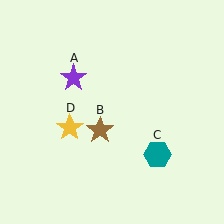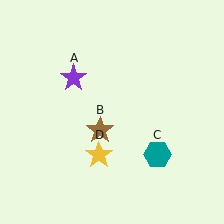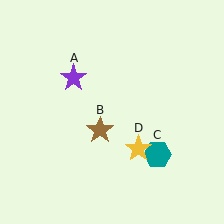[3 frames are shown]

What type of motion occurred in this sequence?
The yellow star (object D) rotated counterclockwise around the center of the scene.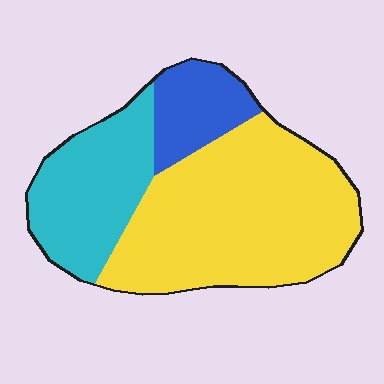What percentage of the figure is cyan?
Cyan takes up about one quarter (1/4) of the figure.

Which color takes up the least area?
Blue, at roughly 15%.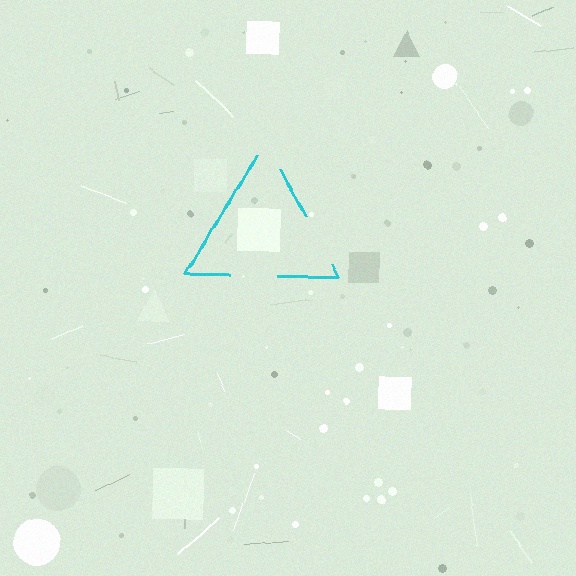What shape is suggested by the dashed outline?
The dashed outline suggests a triangle.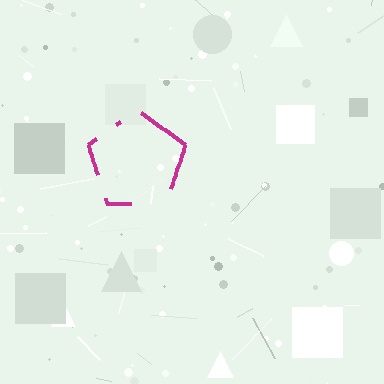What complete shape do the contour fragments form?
The contour fragments form a pentagon.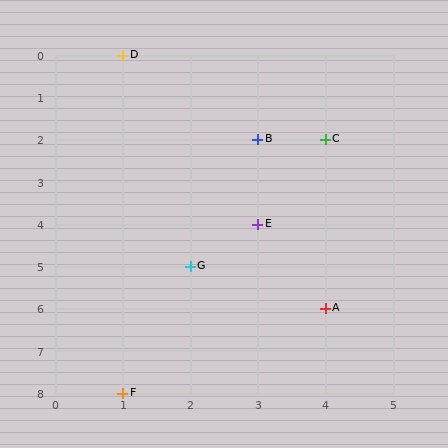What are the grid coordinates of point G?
Point G is at grid coordinates (2, 5).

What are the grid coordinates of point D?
Point D is at grid coordinates (1, 0).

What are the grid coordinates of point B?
Point B is at grid coordinates (3, 2).